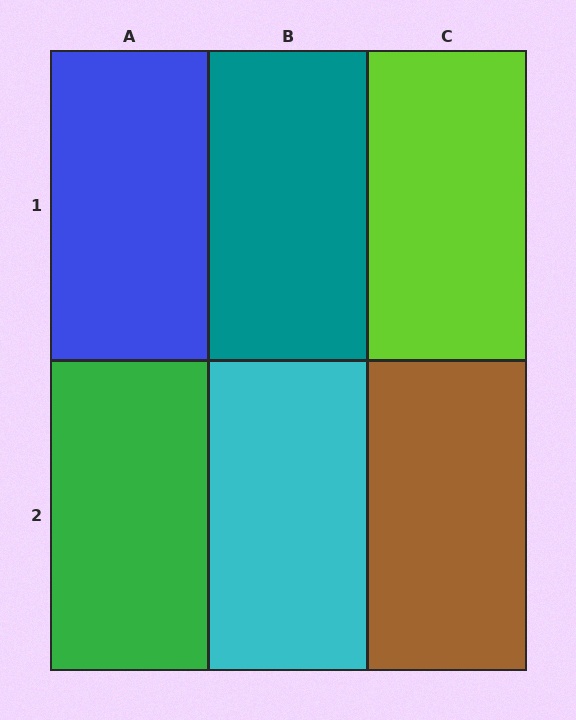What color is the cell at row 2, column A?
Green.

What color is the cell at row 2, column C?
Brown.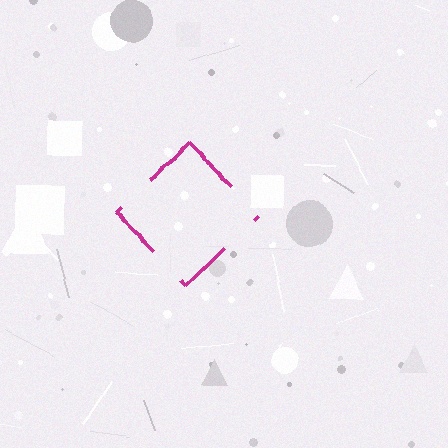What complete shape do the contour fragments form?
The contour fragments form a diamond.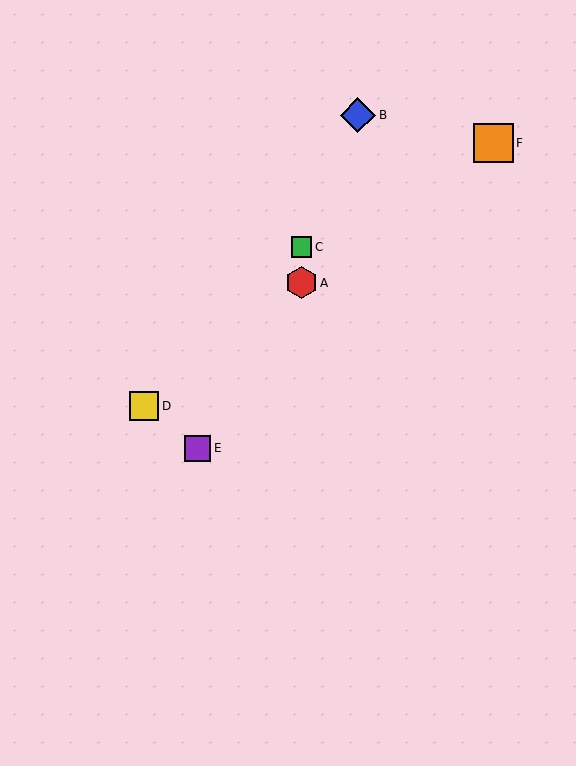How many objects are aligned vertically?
2 objects (A, C) are aligned vertically.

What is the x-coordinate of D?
Object D is at x≈144.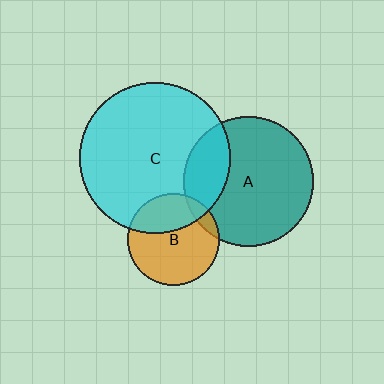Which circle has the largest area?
Circle C (cyan).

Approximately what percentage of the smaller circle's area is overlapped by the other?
Approximately 10%.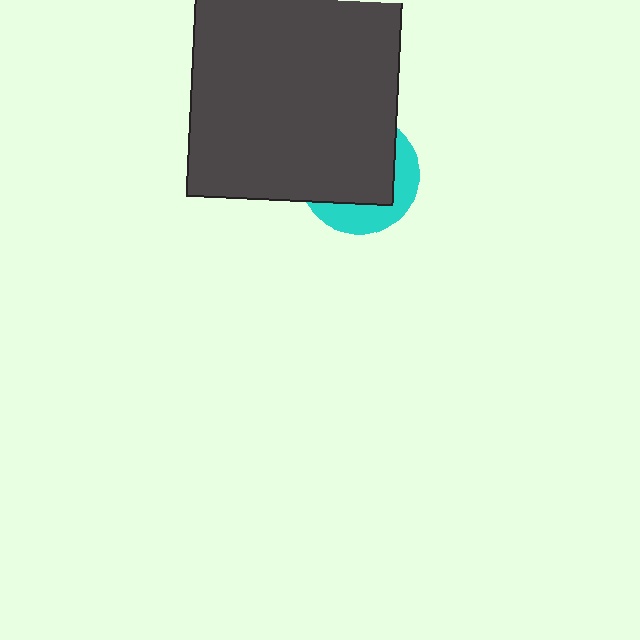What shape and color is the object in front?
The object in front is a dark gray rectangle.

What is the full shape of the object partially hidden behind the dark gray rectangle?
The partially hidden object is a cyan circle.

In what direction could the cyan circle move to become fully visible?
The cyan circle could move toward the lower-right. That would shift it out from behind the dark gray rectangle entirely.